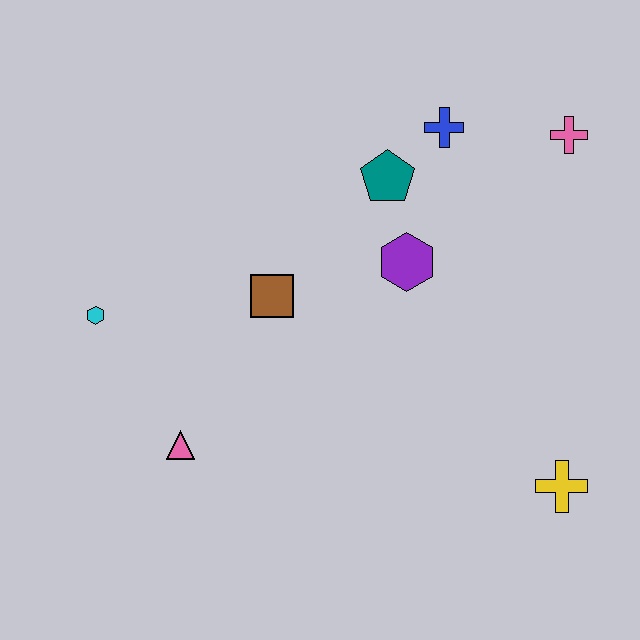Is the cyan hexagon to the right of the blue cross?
No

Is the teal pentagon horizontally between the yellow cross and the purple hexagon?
No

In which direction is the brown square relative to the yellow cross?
The brown square is to the left of the yellow cross.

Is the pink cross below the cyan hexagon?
No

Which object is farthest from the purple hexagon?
The cyan hexagon is farthest from the purple hexagon.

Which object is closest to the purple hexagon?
The teal pentagon is closest to the purple hexagon.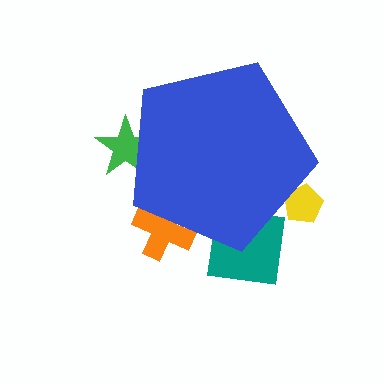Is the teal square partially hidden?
Yes, the teal square is partially hidden behind the blue pentagon.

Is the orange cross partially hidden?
Yes, the orange cross is partially hidden behind the blue pentagon.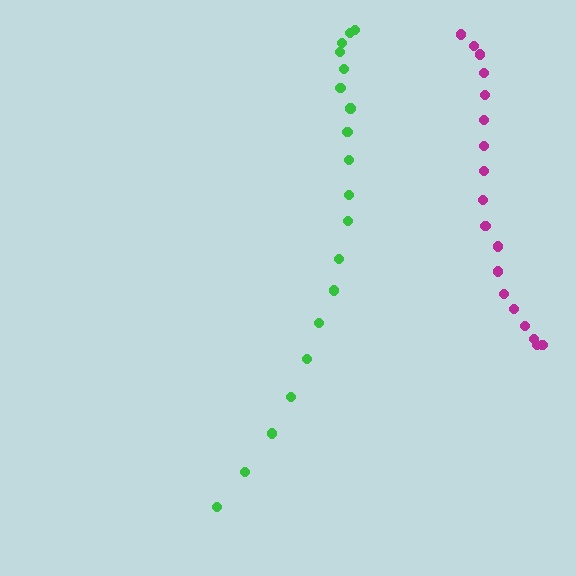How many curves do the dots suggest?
There are 2 distinct paths.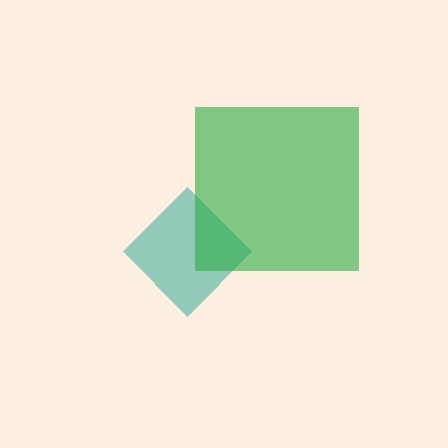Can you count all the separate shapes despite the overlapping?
Yes, there are 2 separate shapes.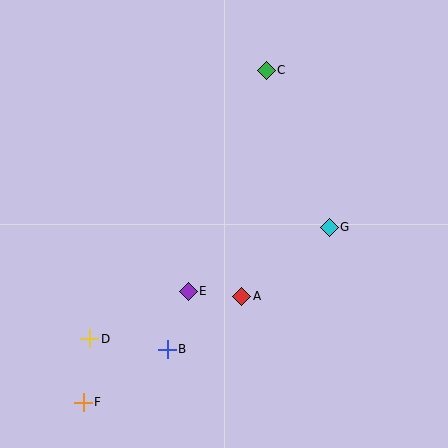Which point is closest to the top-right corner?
Point C is closest to the top-right corner.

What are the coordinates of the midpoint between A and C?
The midpoint between A and C is at (254, 183).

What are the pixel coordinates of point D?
Point D is at (90, 339).